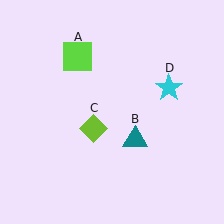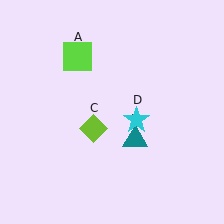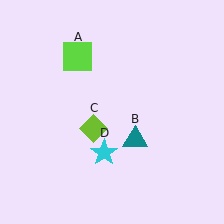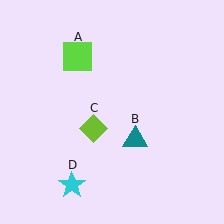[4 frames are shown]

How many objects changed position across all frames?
1 object changed position: cyan star (object D).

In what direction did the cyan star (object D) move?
The cyan star (object D) moved down and to the left.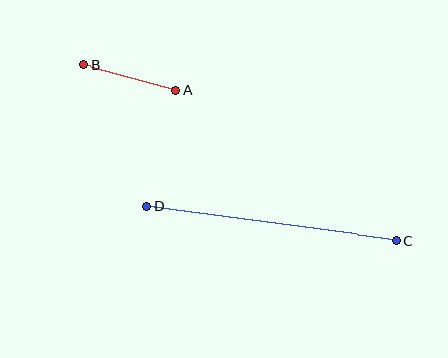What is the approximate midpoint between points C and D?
The midpoint is at approximately (271, 223) pixels.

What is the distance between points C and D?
The distance is approximately 252 pixels.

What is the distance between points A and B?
The distance is approximately 95 pixels.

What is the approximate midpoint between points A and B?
The midpoint is at approximately (130, 77) pixels.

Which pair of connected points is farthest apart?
Points C and D are farthest apart.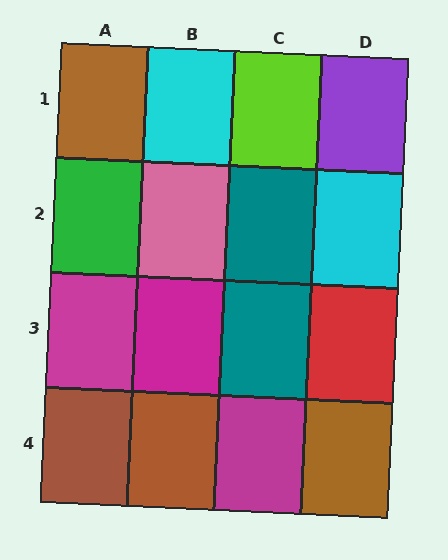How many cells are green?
1 cell is green.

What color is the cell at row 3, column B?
Magenta.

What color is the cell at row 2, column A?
Green.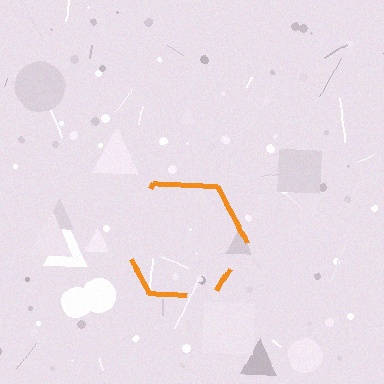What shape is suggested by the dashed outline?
The dashed outline suggests a hexagon.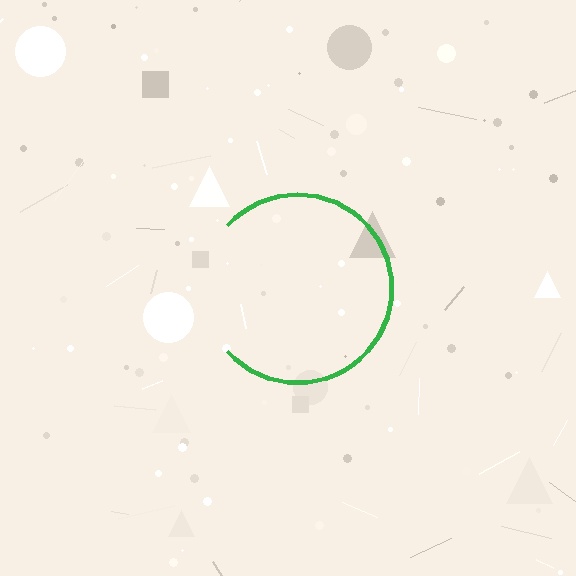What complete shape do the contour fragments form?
The contour fragments form a circle.